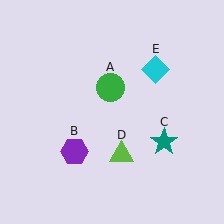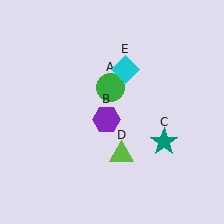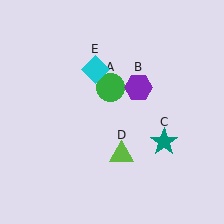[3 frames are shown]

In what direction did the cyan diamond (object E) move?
The cyan diamond (object E) moved left.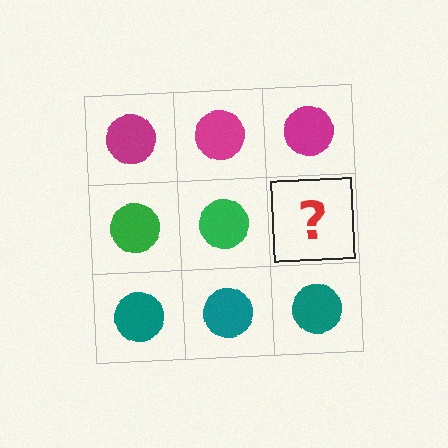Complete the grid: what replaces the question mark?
The question mark should be replaced with a green circle.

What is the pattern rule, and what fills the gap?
The rule is that each row has a consistent color. The gap should be filled with a green circle.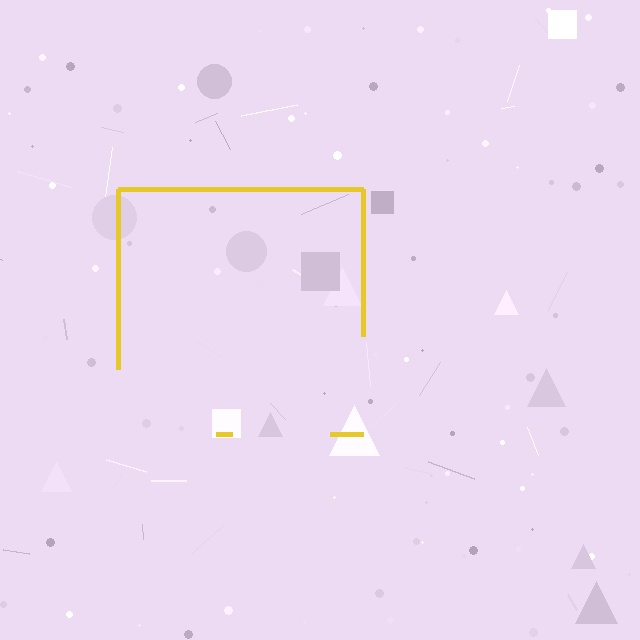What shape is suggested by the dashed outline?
The dashed outline suggests a square.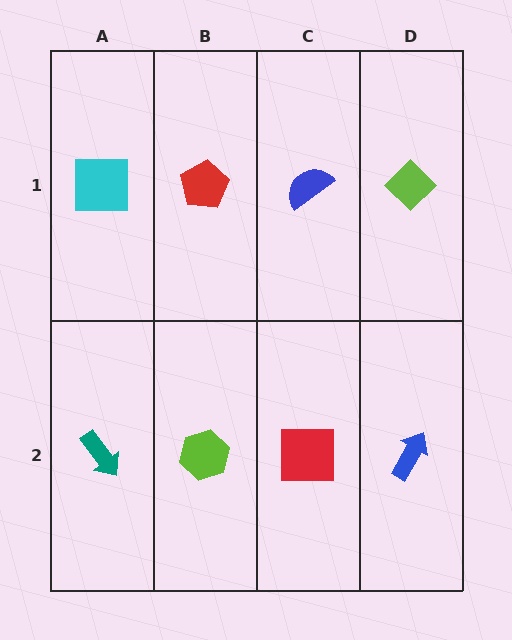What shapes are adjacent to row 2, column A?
A cyan square (row 1, column A), a lime hexagon (row 2, column B).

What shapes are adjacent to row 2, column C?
A blue semicircle (row 1, column C), a lime hexagon (row 2, column B), a blue arrow (row 2, column D).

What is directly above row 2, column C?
A blue semicircle.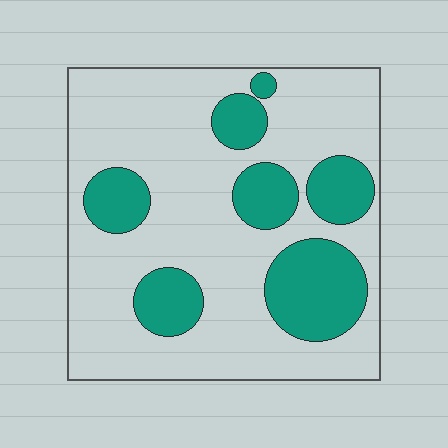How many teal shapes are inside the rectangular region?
7.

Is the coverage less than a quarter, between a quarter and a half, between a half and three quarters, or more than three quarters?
Between a quarter and a half.